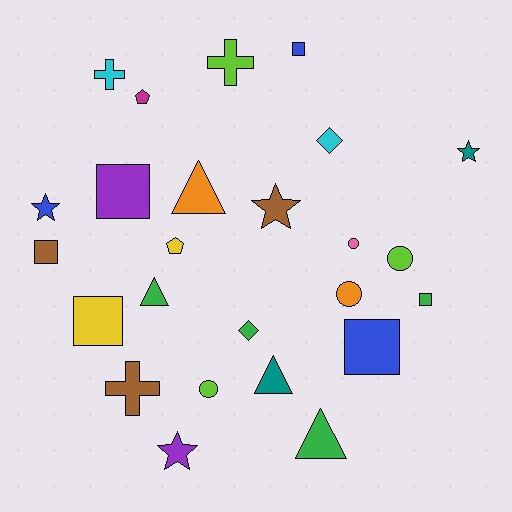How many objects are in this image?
There are 25 objects.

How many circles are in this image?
There are 4 circles.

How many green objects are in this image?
There are 4 green objects.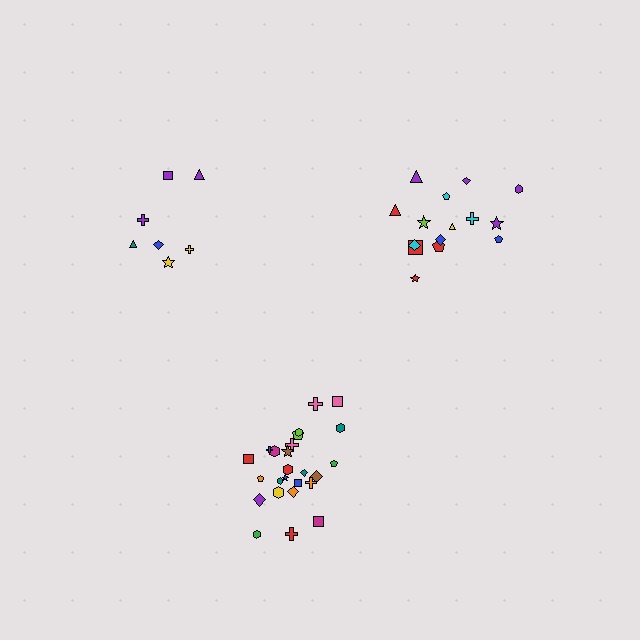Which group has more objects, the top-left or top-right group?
The top-right group.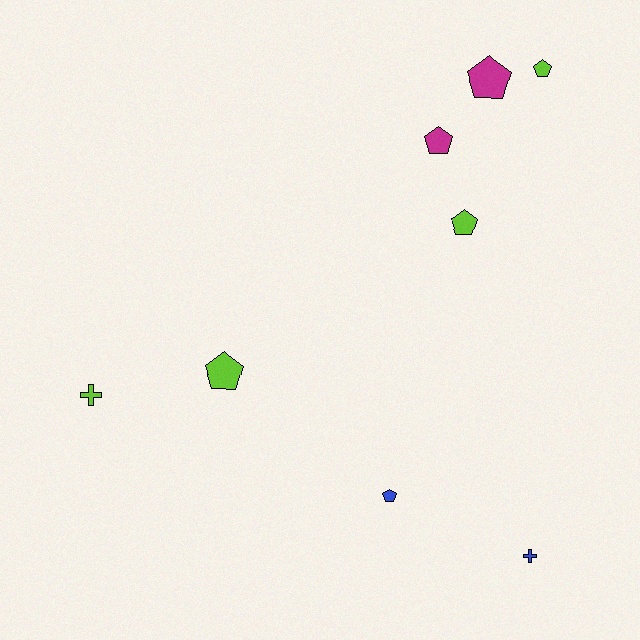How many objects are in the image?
There are 8 objects.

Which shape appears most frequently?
Pentagon, with 6 objects.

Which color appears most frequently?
Lime, with 4 objects.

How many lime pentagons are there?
There are 3 lime pentagons.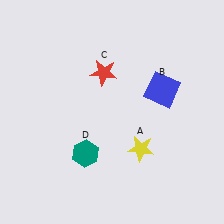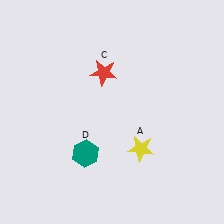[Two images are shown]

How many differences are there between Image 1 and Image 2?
There is 1 difference between the two images.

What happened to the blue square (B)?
The blue square (B) was removed in Image 2. It was in the top-right area of Image 1.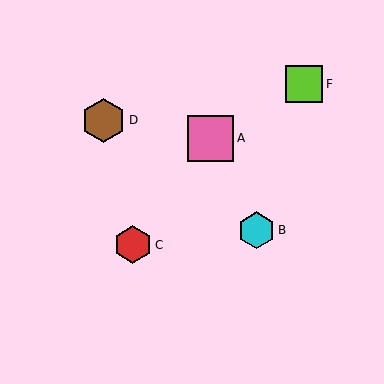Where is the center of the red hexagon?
The center of the red hexagon is at (133, 245).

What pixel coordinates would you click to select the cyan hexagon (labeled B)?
Click at (256, 230) to select the cyan hexagon B.